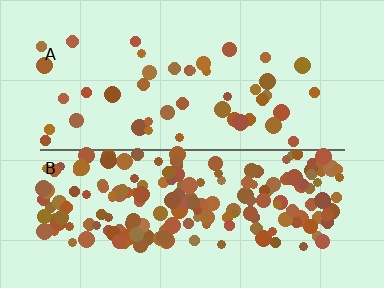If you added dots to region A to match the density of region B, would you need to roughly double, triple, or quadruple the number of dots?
Approximately quadruple.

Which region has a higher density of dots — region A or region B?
B (the bottom).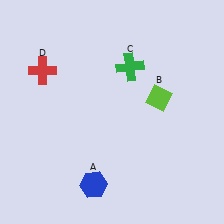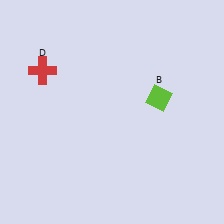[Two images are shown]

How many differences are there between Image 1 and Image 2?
There are 2 differences between the two images.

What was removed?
The green cross (C), the blue hexagon (A) were removed in Image 2.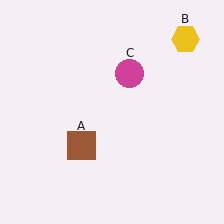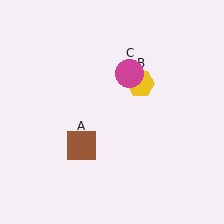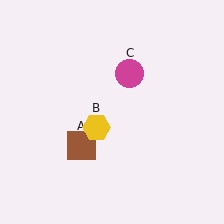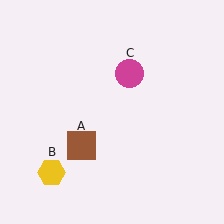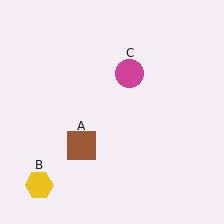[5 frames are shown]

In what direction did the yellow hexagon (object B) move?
The yellow hexagon (object B) moved down and to the left.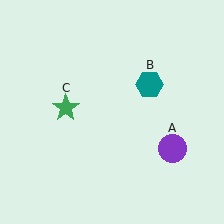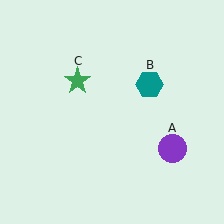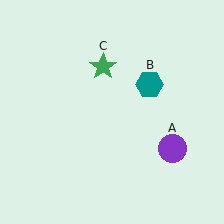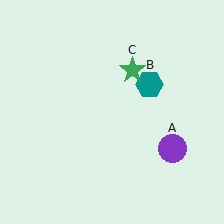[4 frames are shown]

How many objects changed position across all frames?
1 object changed position: green star (object C).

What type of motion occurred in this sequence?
The green star (object C) rotated clockwise around the center of the scene.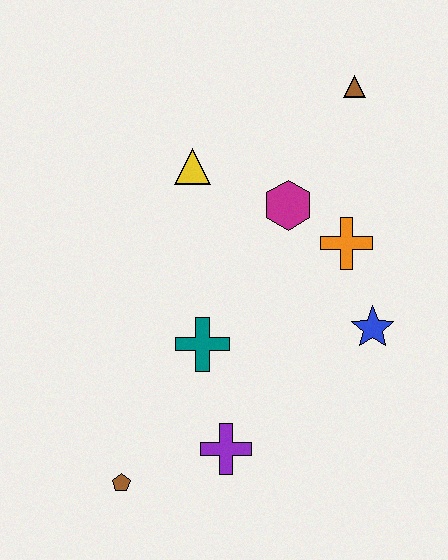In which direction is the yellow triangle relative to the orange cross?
The yellow triangle is to the left of the orange cross.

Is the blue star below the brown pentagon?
No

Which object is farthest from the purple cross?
The brown triangle is farthest from the purple cross.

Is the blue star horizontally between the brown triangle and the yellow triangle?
No